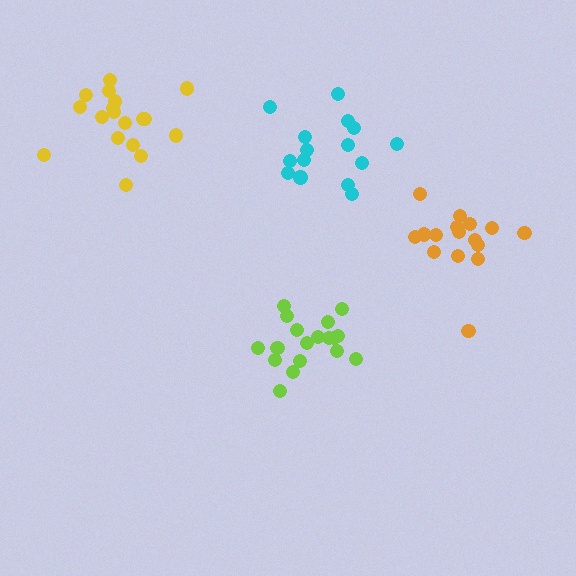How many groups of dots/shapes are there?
There are 4 groups.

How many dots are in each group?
Group 1: 15 dots, Group 2: 18 dots, Group 3: 16 dots, Group 4: 18 dots (67 total).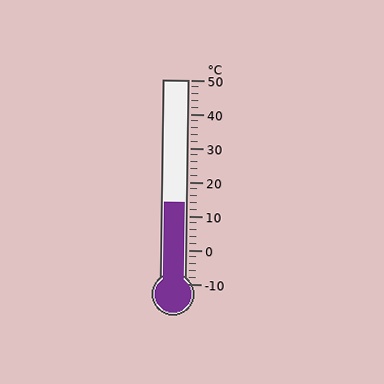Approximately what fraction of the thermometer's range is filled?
The thermometer is filled to approximately 40% of its range.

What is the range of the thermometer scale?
The thermometer scale ranges from -10°C to 50°C.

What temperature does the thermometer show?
The thermometer shows approximately 14°C.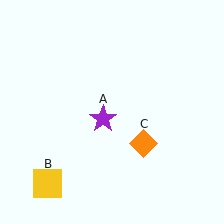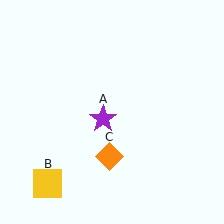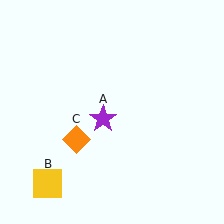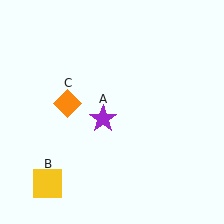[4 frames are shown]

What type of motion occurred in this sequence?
The orange diamond (object C) rotated clockwise around the center of the scene.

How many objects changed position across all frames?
1 object changed position: orange diamond (object C).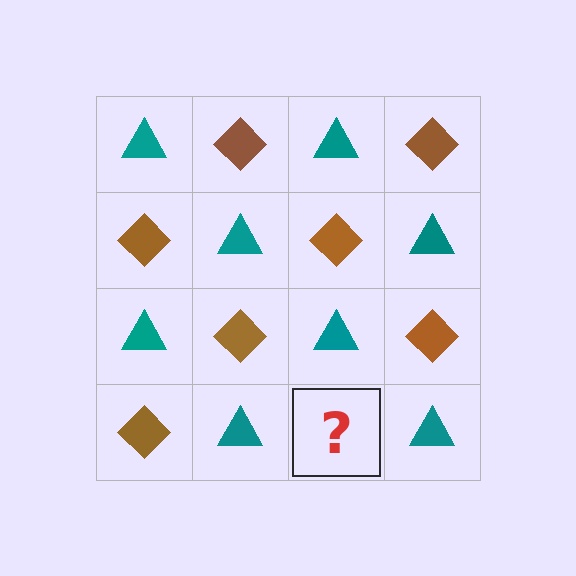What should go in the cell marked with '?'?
The missing cell should contain a brown diamond.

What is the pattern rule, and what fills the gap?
The rule is that it alternates teal triangle and brown diamond in a checkerboard pattern. The gap should be filled with a brown diamond.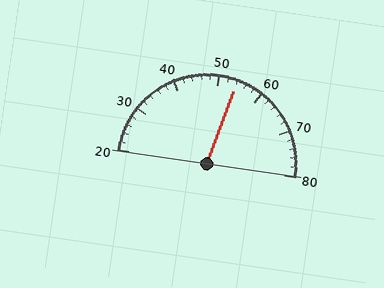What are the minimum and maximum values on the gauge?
The gauge ranges from 20 to 80.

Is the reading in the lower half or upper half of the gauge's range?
The reading is in the upper half of the range (20 to 80).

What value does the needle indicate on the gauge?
The needle indicates approximately 54.